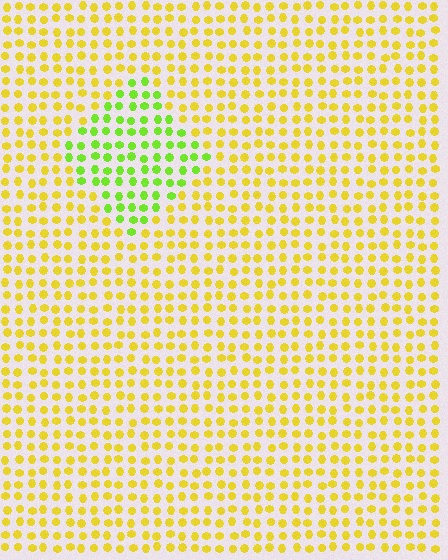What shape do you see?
I see a diamond.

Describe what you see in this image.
The image is filled with small yellow elements in a uniform arrangement. A diamond-shaped region is visible where the elements are tinted to a slightly different hue, forming a subtle color boundary.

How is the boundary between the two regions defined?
The boundary is defined purely by a slight shift in hue (about 44 degrees). Spacing, size, and orientation are identical on both sides.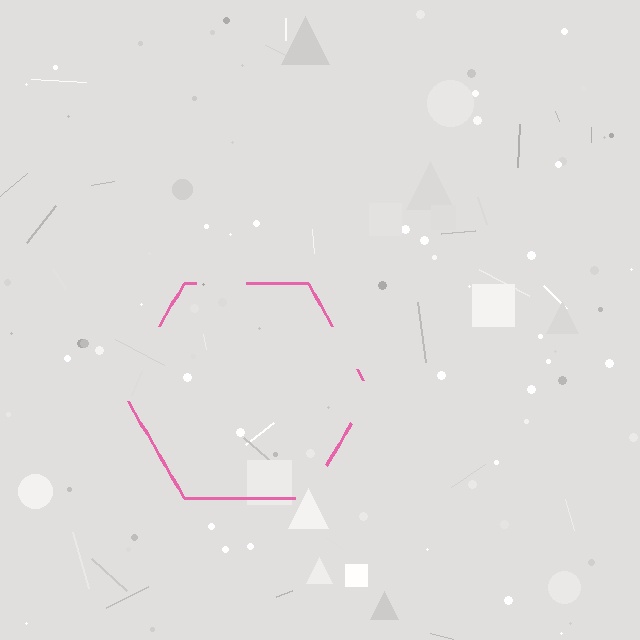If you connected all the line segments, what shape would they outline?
They would outline a hexagon.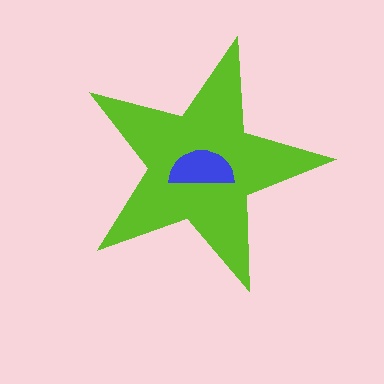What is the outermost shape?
The lime star.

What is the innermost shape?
The blue semicircle.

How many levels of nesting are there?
2.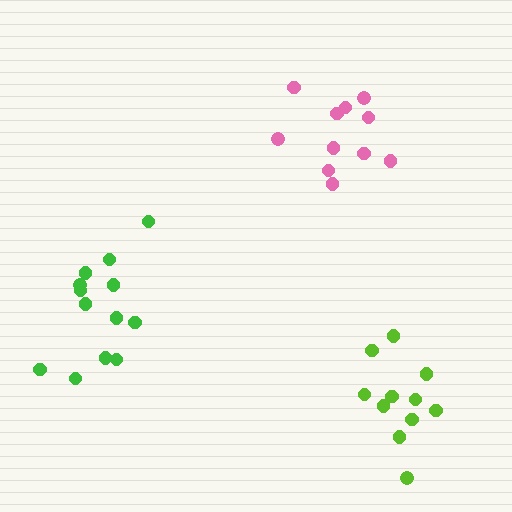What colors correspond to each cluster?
The clusters are colored: lime, pink, green.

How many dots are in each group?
Group 1: 11 dots, Group 2: 11 dots, Group 3: 13 dots (35 total).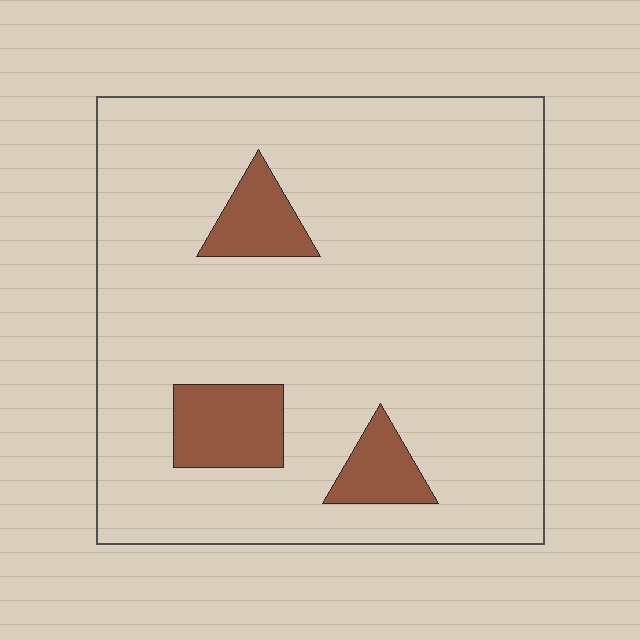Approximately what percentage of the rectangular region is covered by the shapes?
Approximately 10%.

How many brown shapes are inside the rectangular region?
3.